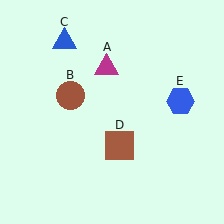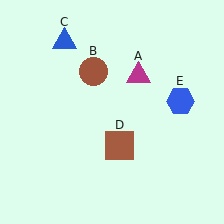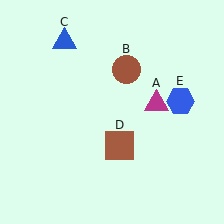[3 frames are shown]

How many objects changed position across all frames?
2 objects changed position: magenta triangle (object A), brown circle (object B).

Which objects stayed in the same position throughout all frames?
Blue triangle (object C) and brown square (object D) and blue hexagon (object E) remained stationary.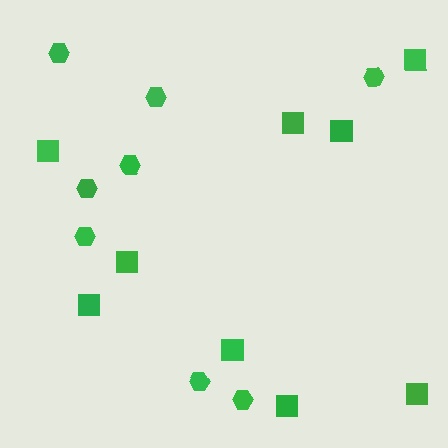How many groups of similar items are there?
There are 2 groups: one group of squares (9) and one group of hexagons (8).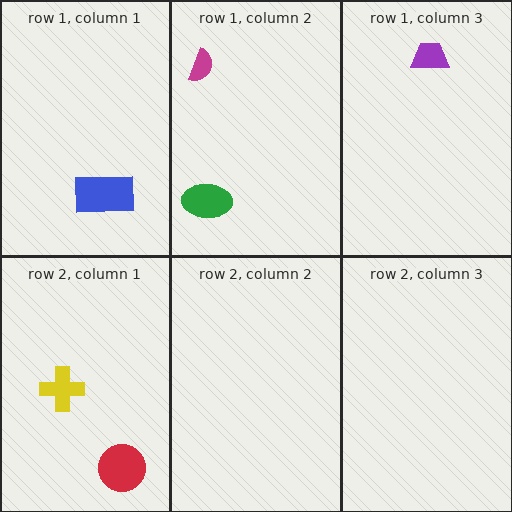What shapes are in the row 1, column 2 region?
The green ellipse, the magenta semicircle.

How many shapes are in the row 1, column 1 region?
1.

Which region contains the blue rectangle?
The row 1, column 1 region.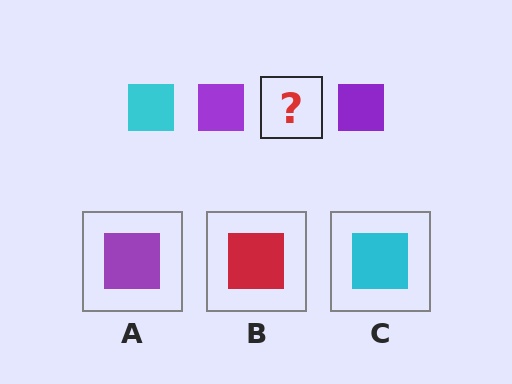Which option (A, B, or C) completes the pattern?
C.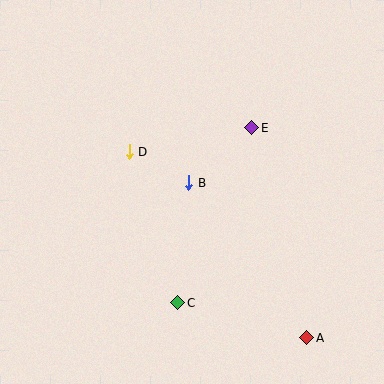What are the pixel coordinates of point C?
Point C is at (178, 303).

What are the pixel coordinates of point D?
Point D is at (129, 152).